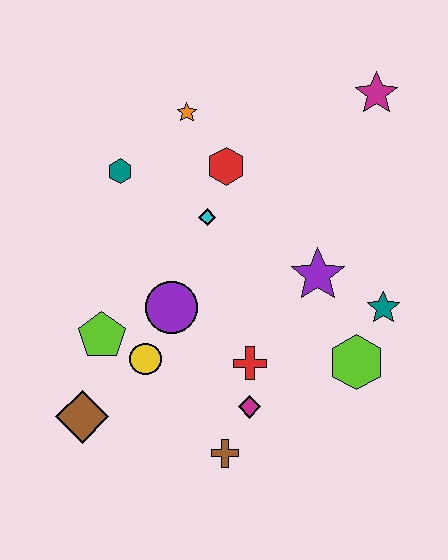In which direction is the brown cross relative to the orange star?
The brown cross is below the orange star.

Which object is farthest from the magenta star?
The brown diamond is farthest from the magenta star.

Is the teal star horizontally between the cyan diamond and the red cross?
No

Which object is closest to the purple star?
The teal star is closest to the purple star.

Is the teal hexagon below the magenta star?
Yes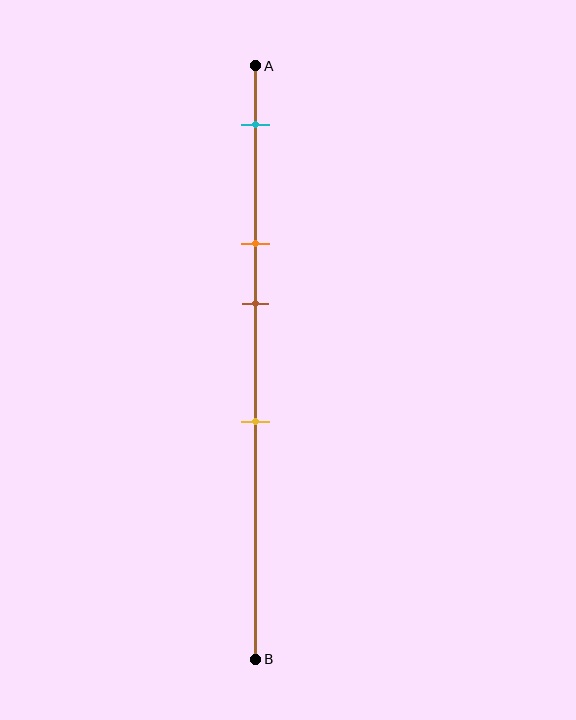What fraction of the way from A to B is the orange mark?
The orange mark is approximately 30% (0.3) of the way from A to B.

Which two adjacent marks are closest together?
The orange and brown marks are the closest adjacent pair.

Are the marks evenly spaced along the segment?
No, the marks are not evenly spaced.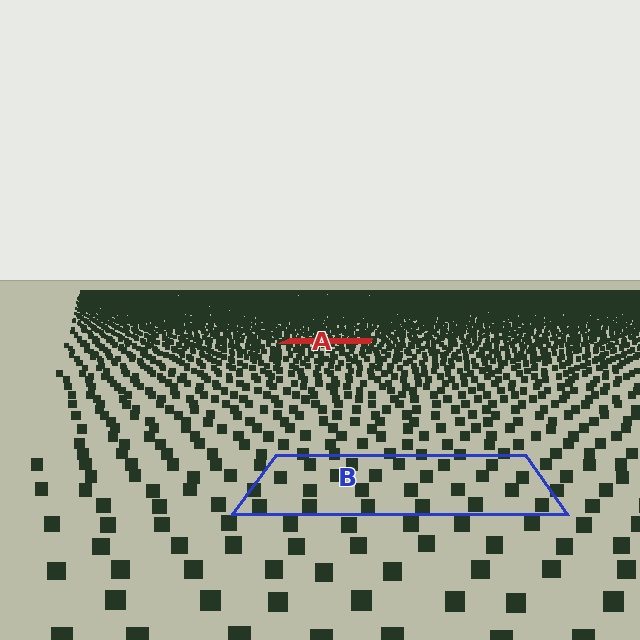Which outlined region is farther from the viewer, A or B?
Region A is farther from the viewer — the texture elements inside it appear smaller and more densely packed.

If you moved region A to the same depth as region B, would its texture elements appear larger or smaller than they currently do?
They would appear larger. At a closer depth, the same texture elements are projected at a bigger on-screen size.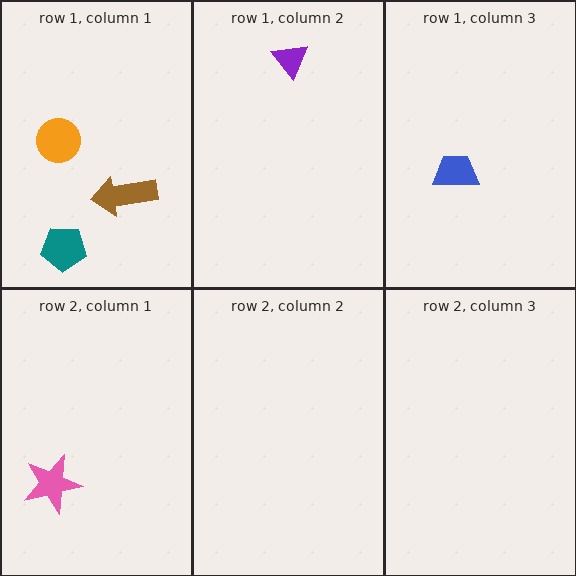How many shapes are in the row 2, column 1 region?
1.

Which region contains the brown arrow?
The row 1, column 1 region.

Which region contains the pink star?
The row 2, column 1 region.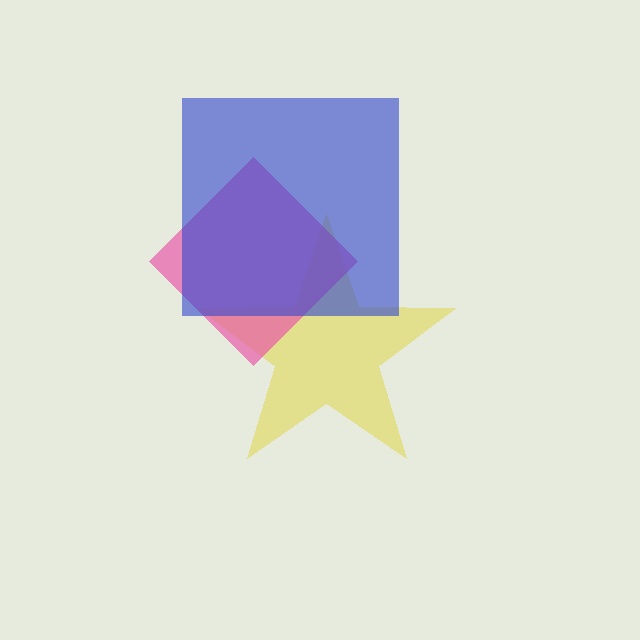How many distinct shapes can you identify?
There are 3 distinct shapes: a yellow star, a pink diamond, a blue square.